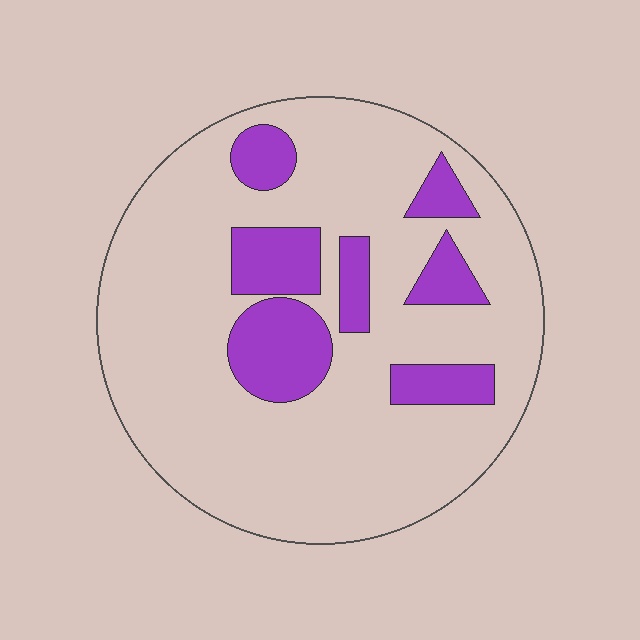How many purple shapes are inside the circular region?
7.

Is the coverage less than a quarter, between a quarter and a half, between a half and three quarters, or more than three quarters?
Less than a quarter.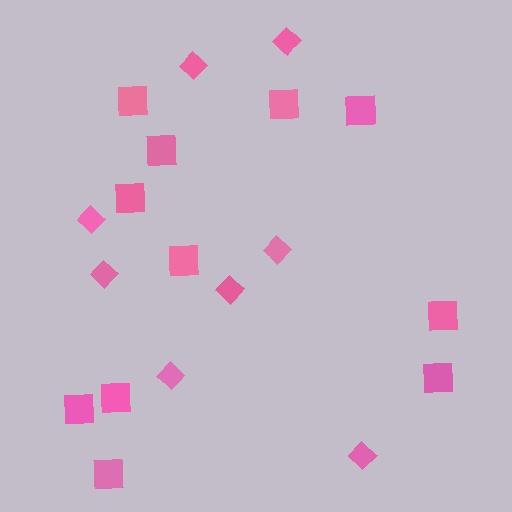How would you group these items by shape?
There are 2 groups: one group of squares (11) and one group of diamonds (8).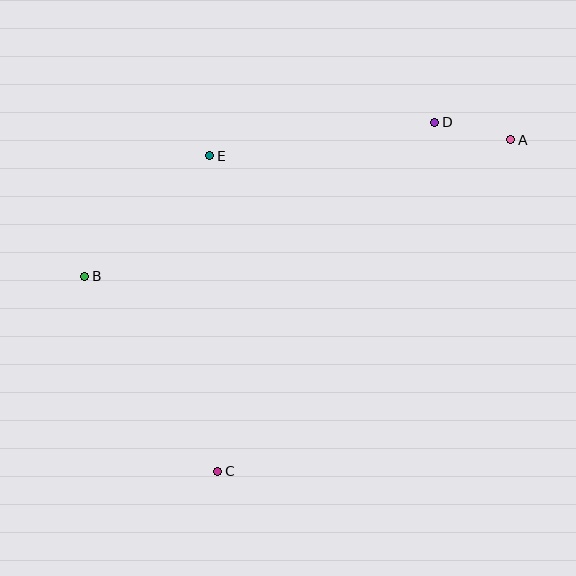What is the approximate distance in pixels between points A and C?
The distance between A and C is approximately 442 pixels.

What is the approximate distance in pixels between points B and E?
The distance between B and E is approximately 174 pixels.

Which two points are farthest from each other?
Points A and B are farthest from each other.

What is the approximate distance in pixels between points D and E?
The distance between D and E is approximately 227 pixels.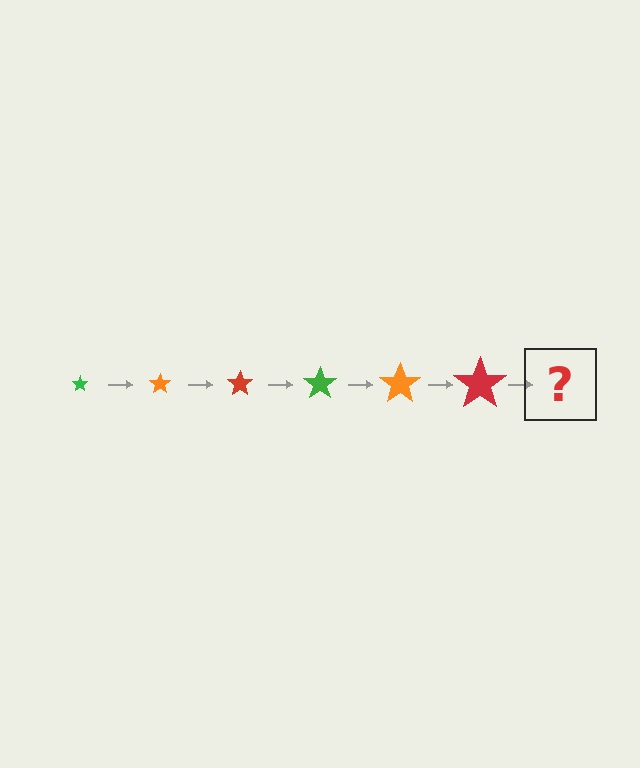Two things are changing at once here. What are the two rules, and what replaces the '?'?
The two rules are that the star grows larger each step and the color cycles through green, orange, and red. The '?' should be a green star, larger than the previous one.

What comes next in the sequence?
The next element should be a green star, larger than the previous one.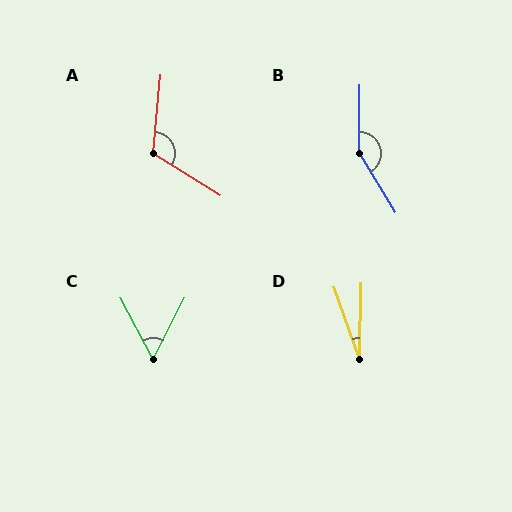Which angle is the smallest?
D, at approximately 21 degrees.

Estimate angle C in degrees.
Approximately 55 degrees.